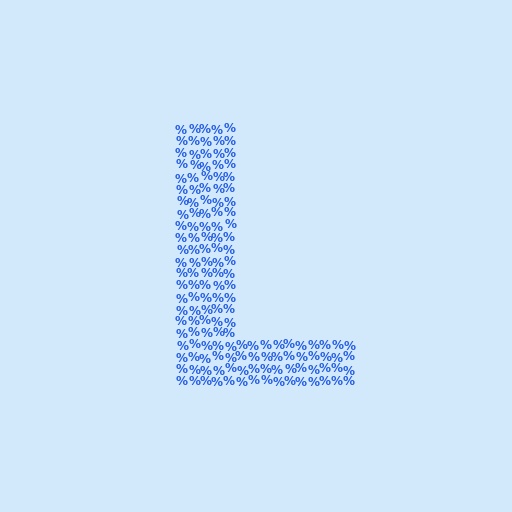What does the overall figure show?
The overall figure shows the letter L.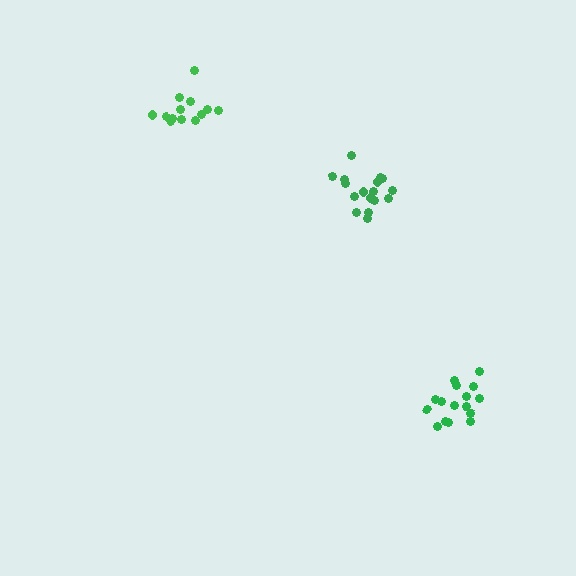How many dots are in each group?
Group 1: 13 dots, Group 2: 17 dots, Group 3: 16 dots (46 total).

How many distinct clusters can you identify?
There are 3 distinct clusters.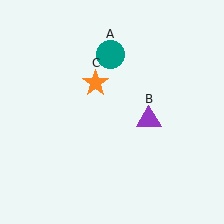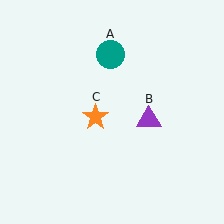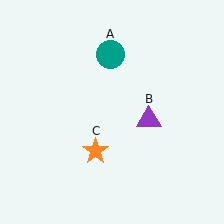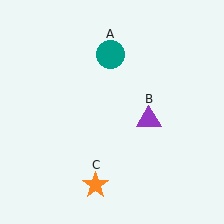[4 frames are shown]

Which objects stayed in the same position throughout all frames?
Teal circle (object A) and purple triangle (object B) remained stationary.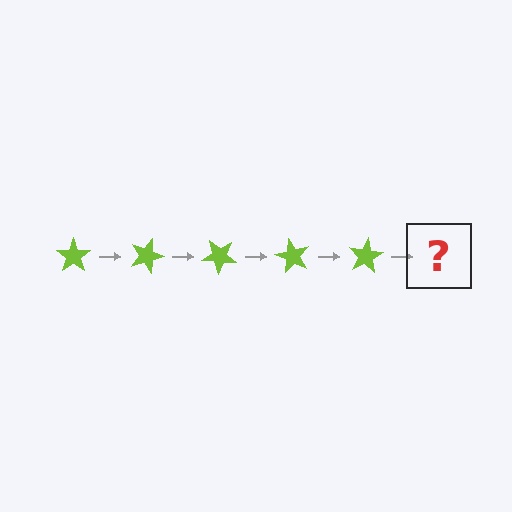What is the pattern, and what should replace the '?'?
The pattern is that the star rotates 20 degrees each step. The '?' should be a lime star rotated 100 degrees.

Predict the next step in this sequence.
The next step is a lime star rotated 100 degrees.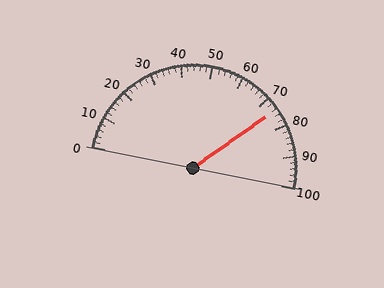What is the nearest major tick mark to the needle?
The nearest major tick mark is 70.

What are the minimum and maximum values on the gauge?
The gauge ranges from 0 to 100.